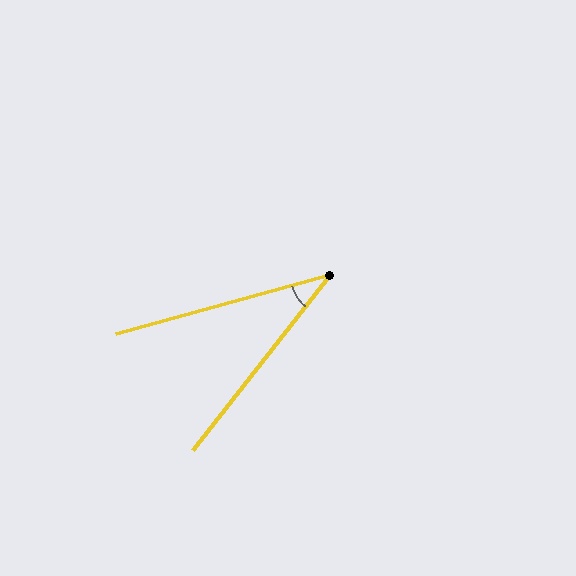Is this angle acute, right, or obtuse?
It is acute.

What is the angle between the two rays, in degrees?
Approximately 37 degrees.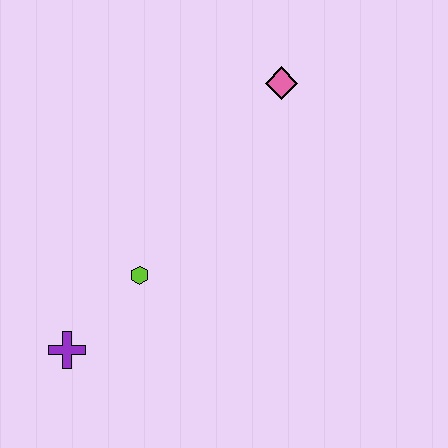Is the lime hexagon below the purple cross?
No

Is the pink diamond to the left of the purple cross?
No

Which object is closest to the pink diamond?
The lime hexagon is closest to the pink diamond.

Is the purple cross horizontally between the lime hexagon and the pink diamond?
No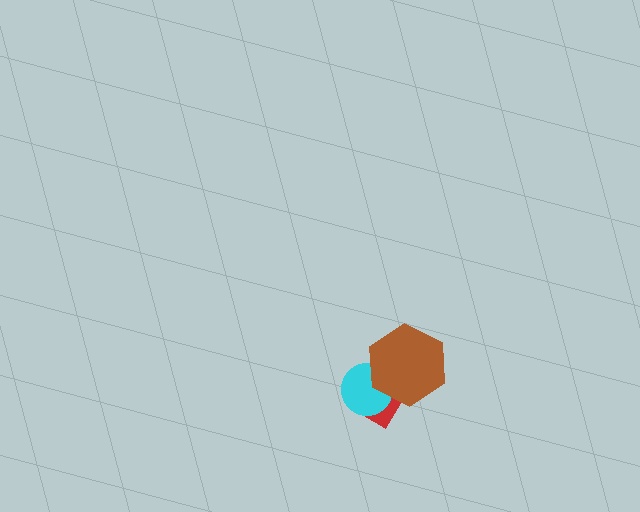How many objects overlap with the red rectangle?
2 objects overlap with the red rectangle.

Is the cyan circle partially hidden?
Yes, it is partially covered by another shape.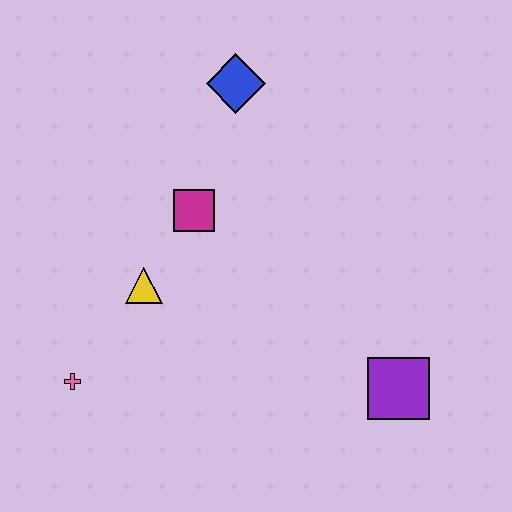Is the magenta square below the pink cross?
No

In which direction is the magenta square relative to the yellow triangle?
The magenta square is above the yellow triangle.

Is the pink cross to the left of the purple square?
Yes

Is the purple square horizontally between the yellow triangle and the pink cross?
No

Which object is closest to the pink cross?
The yellow triangle is closest to the pink cross.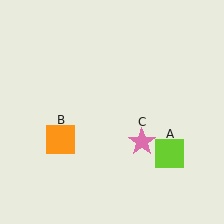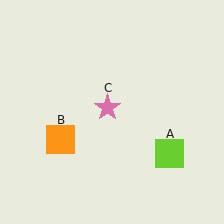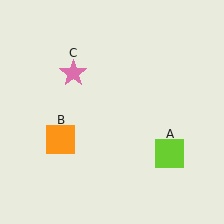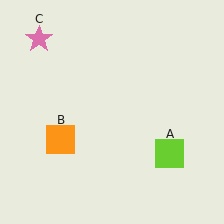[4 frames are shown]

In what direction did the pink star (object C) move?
The pink star (object C) moved up and to the left.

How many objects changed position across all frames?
1 object changed position: pink star (object C).